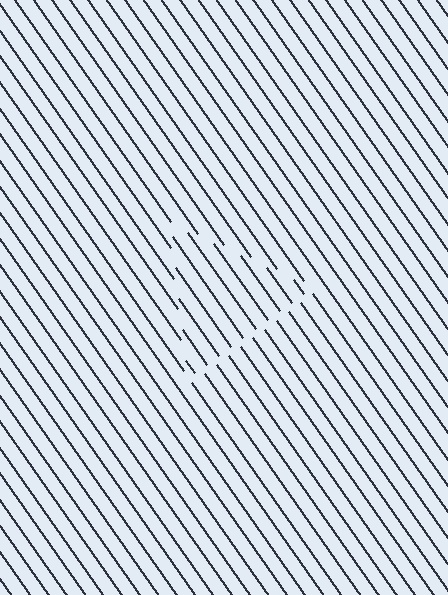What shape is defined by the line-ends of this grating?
An illusory triangle. The interior of the shape contains the same grating, shifted by half a period — the contour is defined by the phase discontinuity where line-ends from the inner and outer gratings abut.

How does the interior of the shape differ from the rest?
The interior of the shape contains the same grating, shifted by half a period — the contour is defined by the phase discontinuity where line-ends from the inner and outer gratings abut.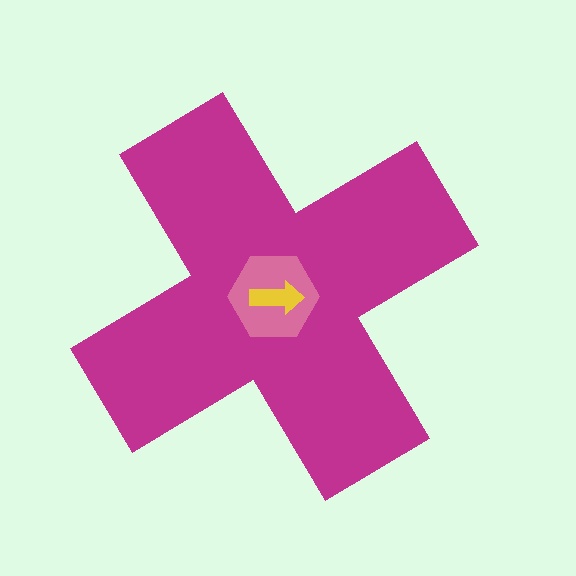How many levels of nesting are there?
3.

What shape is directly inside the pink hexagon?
The yellow arrow.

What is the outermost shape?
The magenta cross.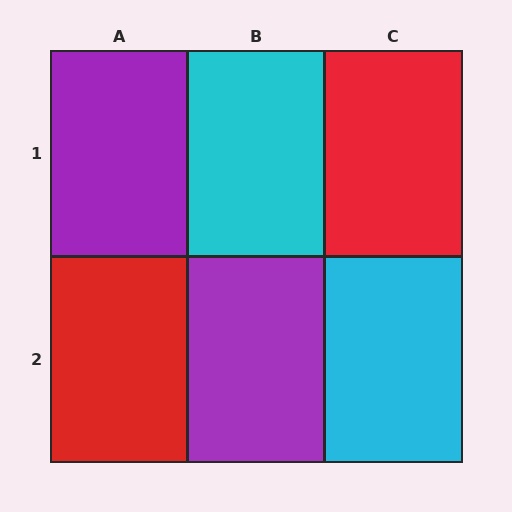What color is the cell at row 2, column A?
Red.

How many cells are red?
2 cells are red.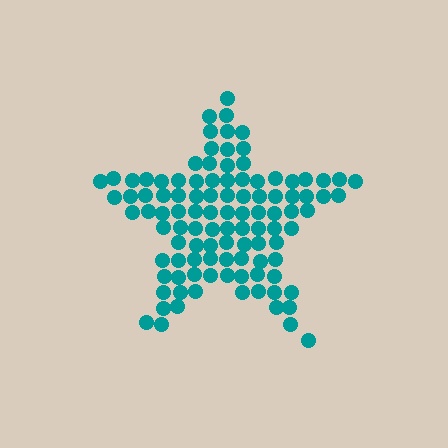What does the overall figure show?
The overall figure shows a star.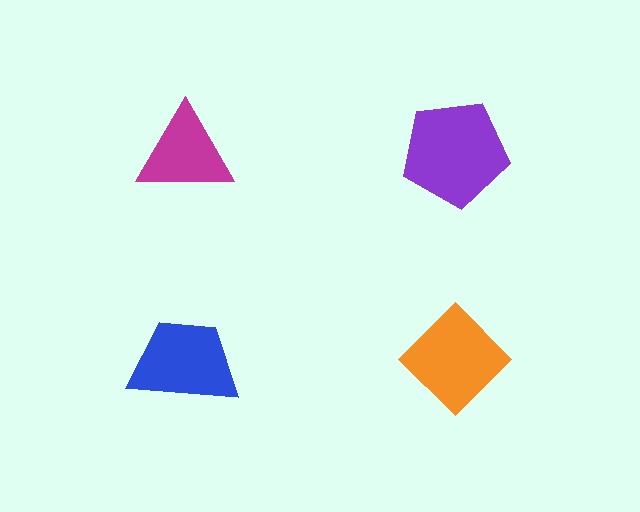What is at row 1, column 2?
A purple pentagon.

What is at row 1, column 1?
A magenta triangle.